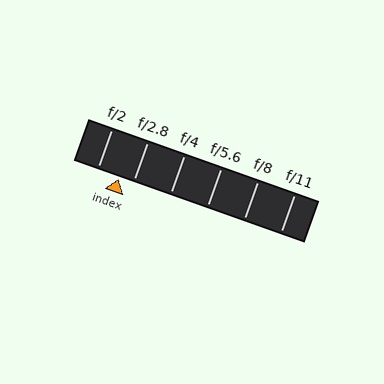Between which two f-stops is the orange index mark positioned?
The index mark is between f/2 and f/2.8.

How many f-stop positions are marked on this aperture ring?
There are 6 f-stop positions marked.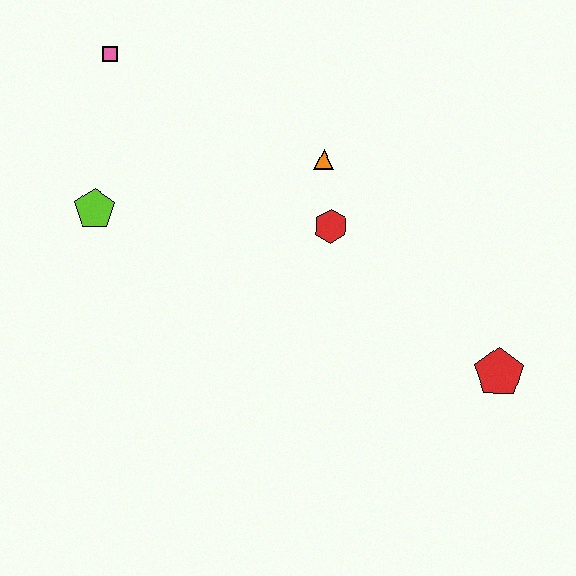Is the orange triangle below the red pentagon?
No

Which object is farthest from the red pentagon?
The pink square is farthest from the red pentagon.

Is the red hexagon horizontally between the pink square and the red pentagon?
Yes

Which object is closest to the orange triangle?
The red hexagon is closest to the orange triangle.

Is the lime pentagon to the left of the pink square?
Yes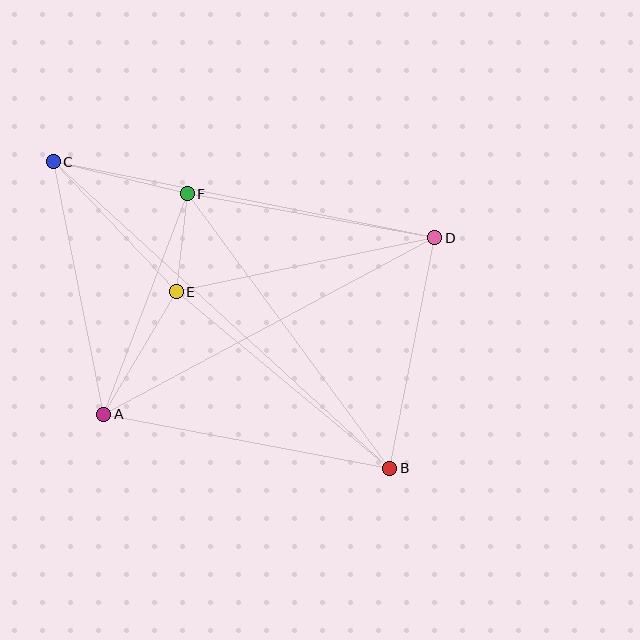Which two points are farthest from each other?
Points B and C are farthest from each other.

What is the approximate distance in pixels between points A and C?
The distance between A and C is approximately 258 pixels.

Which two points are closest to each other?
Points E and F are closest to each other.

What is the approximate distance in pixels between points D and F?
The distance between D and F is approximately 252 pixels.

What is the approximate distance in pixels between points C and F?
The distance between C and F is approximately 138 pixels.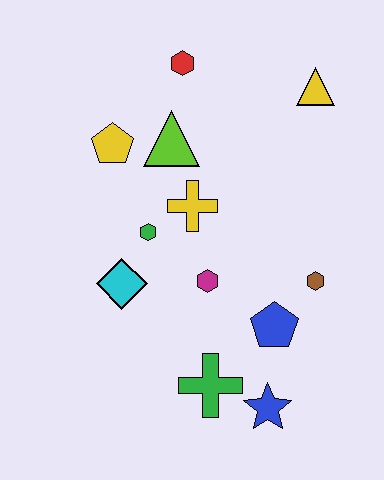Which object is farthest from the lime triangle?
The blue star is farthest from the lime triangle.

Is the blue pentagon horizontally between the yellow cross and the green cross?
No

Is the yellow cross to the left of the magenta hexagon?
Yes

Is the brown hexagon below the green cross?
No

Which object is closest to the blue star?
The green cross is closest to the blue star.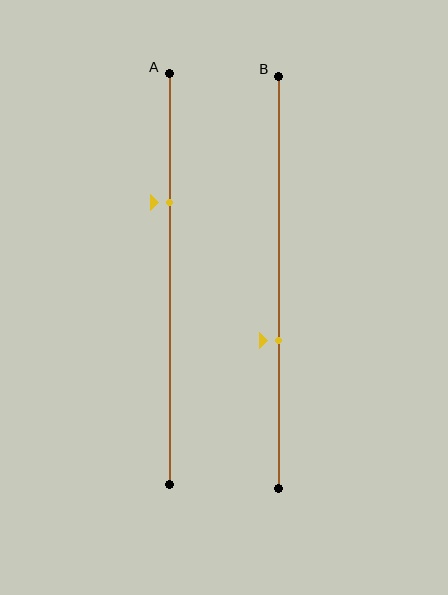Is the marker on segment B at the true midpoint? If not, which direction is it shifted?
No, the marker on segment B is shifted downward by about 14% of the segment length.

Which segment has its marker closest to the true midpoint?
Segment B has its marker closest to the true midpoint.